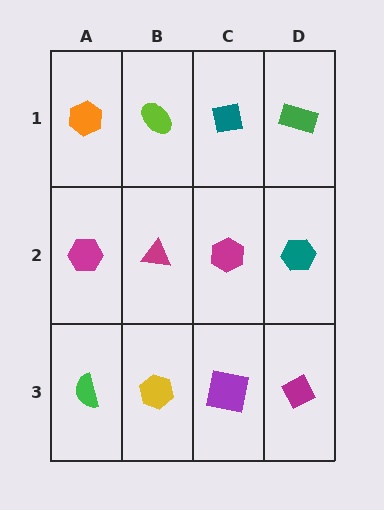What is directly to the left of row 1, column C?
A lime ellipse.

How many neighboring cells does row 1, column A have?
2.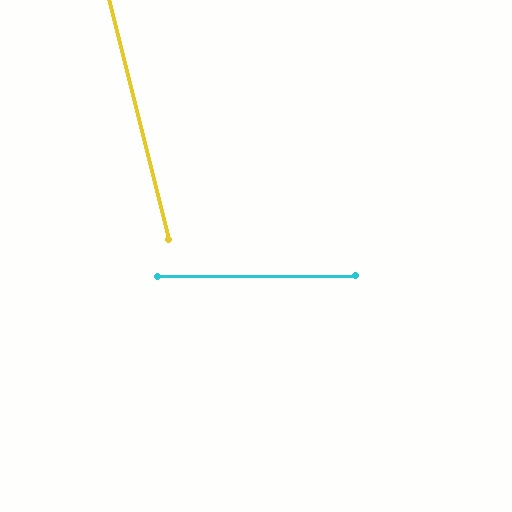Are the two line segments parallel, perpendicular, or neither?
Neither parallel nor perpendicular — they differ by about 76°.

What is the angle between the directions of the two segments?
Approximately 76 degrees.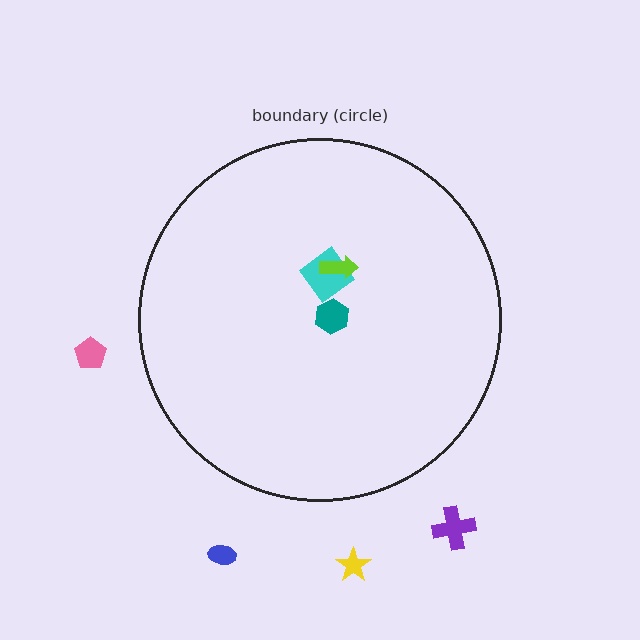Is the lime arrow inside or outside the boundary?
Inside.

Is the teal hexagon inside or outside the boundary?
Inside.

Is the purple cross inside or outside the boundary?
Outside.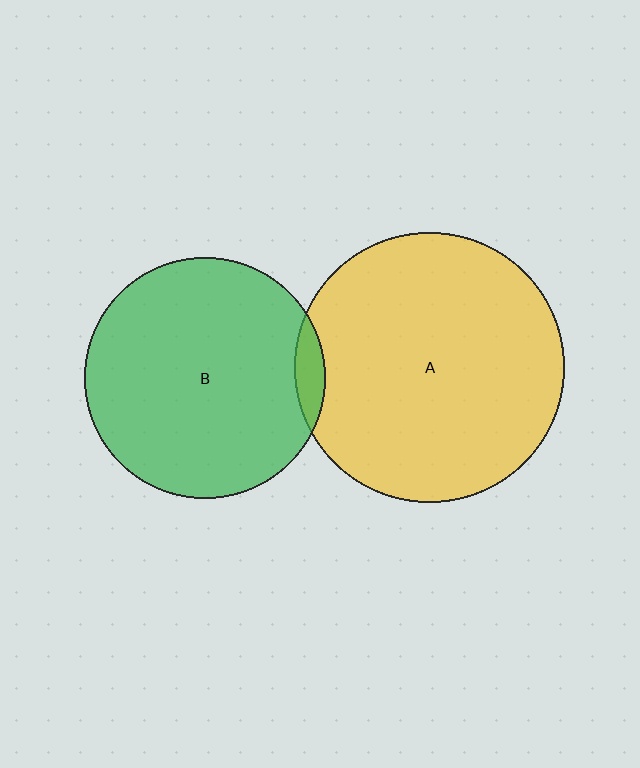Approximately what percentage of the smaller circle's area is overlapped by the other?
Approximately 5%.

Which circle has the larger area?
Circle A (yellow).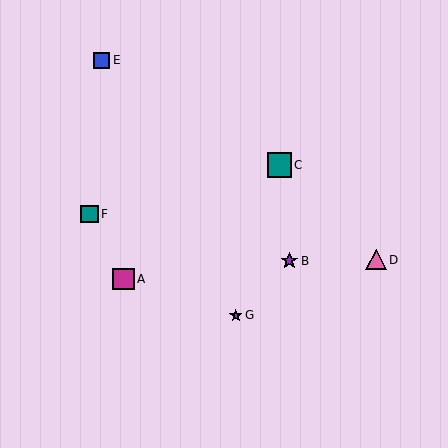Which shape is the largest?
The teal square (labeled C) is the largest.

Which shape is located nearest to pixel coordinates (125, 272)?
The magenta square (labeled A) at (124, 279) is nearest to that location.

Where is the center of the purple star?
The center of the purple star is at (236, 315).